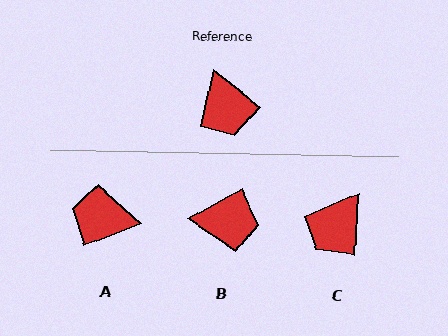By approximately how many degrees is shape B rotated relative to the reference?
Approximately 67 degrees counter-clockwise.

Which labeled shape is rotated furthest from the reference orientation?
A, about 120 degrees away.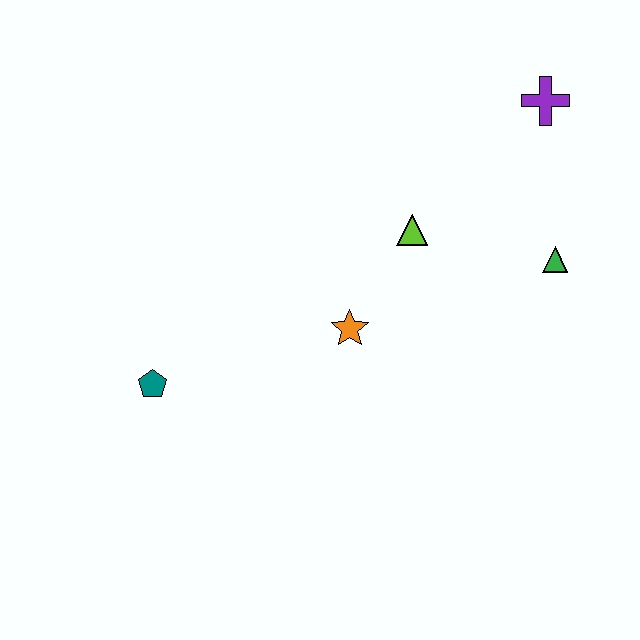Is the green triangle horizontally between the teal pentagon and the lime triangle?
No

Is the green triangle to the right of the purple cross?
Yes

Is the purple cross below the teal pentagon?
No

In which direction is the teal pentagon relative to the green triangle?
The teal pentagon is to the left of the green triangle.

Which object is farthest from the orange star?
The purple cross is farthest from the orange star.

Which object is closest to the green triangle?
The lime triangle is closest to the green triangle.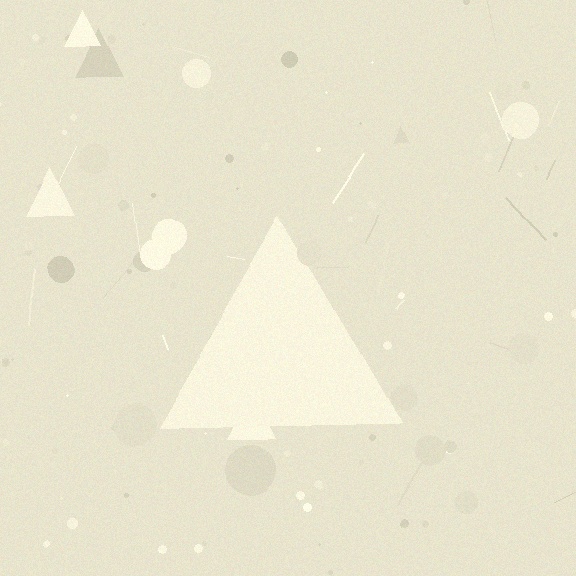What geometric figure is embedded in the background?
A triangle is embedded in the background.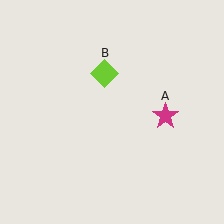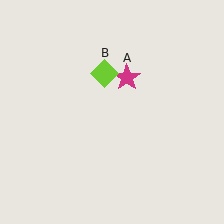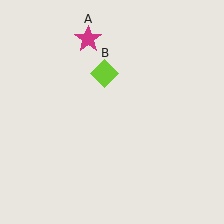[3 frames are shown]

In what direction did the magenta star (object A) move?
The magenta star (object A) moved up and to the left.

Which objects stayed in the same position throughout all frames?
Lime diamond (object B) remained stationary.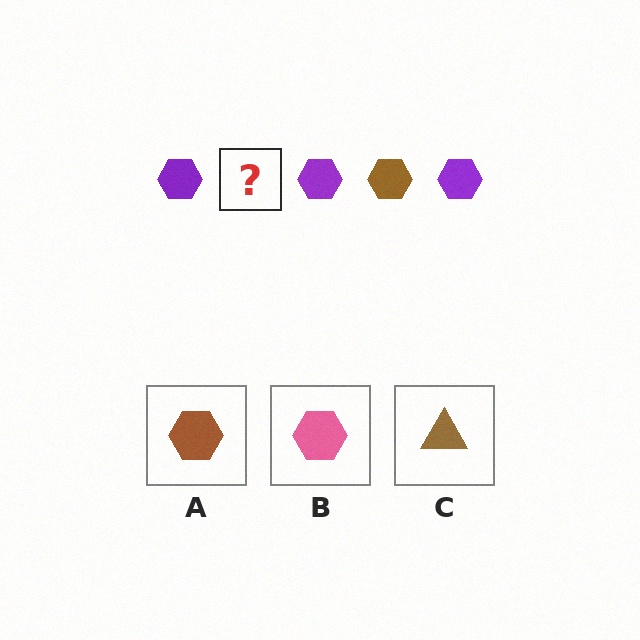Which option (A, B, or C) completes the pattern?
A.